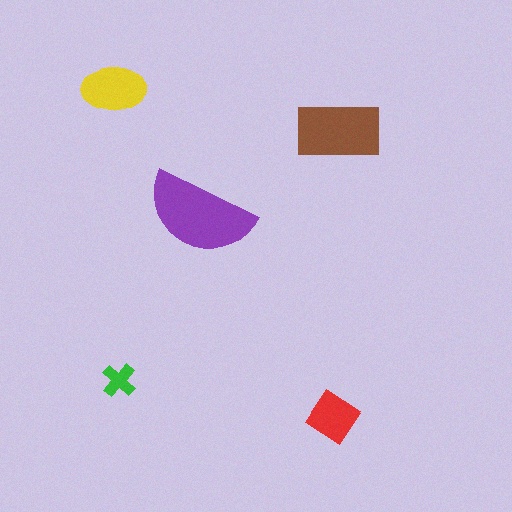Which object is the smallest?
The green cross.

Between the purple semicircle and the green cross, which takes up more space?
The purple semicircle.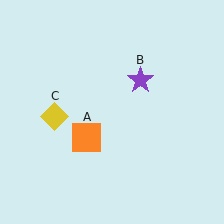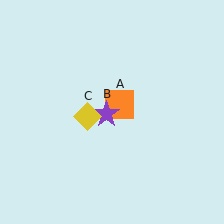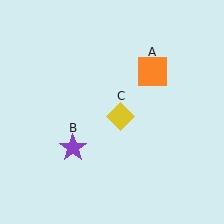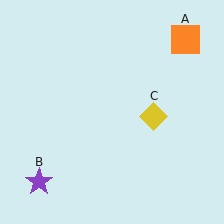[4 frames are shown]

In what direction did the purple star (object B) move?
The purple star (object B) moved down and to the left.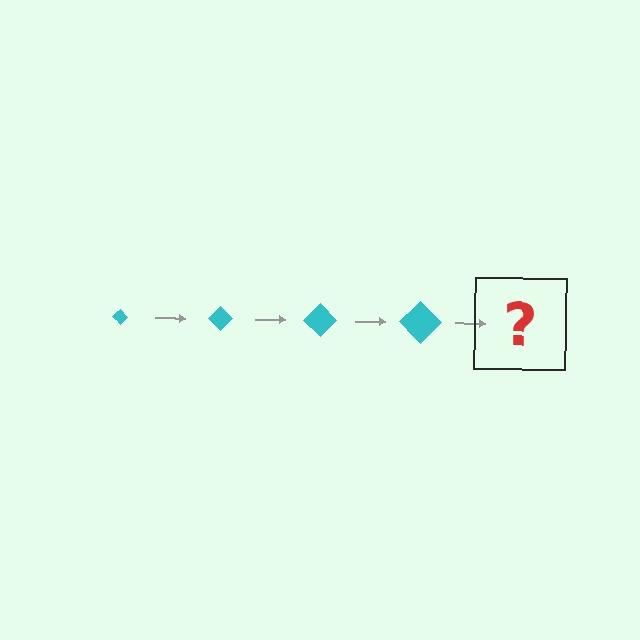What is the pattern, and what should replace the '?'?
The pattern is that the diamond gets progressively larger each step. The '?' should be a cyan diamond, larger than the previous one.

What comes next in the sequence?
The next element should be a cyan diamond, larger than the previous one.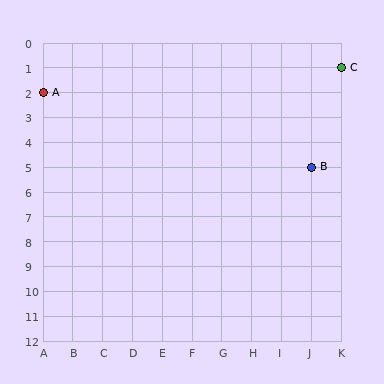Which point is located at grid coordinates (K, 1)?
Point C is at (K, 1).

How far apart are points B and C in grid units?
Points B and C are 1 column and 4 rows apart (about 4.1 grid units diagonally).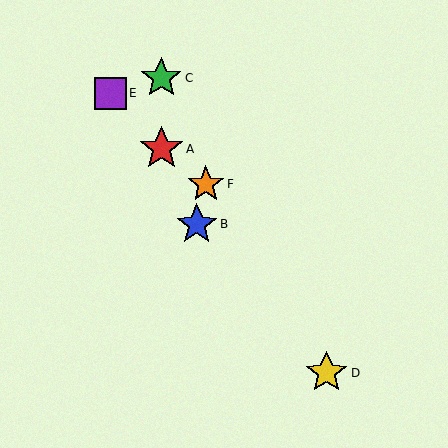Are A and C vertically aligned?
Yes, both are at x≈161.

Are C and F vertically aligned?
No, C is at x≈161 and F is at x≈206.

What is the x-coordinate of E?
Object E is at x≈110.